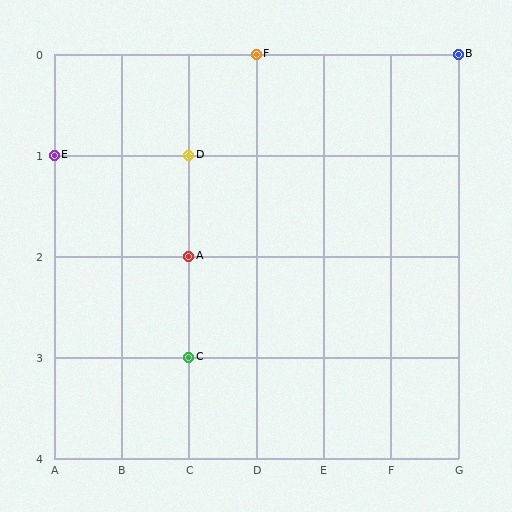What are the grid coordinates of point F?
Point F is at grid coordinates (D, 0).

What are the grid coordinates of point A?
Point A is at grid coordinates (C, 2).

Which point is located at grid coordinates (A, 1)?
Point E is at (A, 1).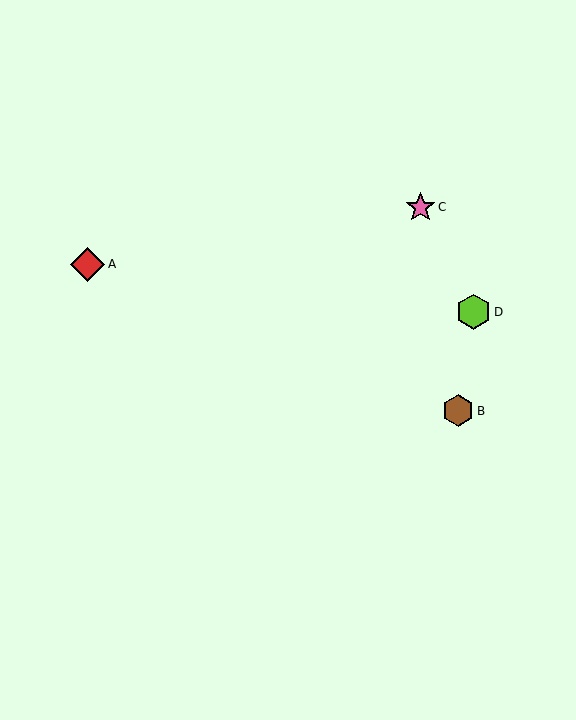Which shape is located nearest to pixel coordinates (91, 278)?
The red diamond (labeled A) at (88, 264) is nearest to that location.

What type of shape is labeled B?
Shape B is a brown hexagon.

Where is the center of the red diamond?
The center of the red diamond is at (88, 264).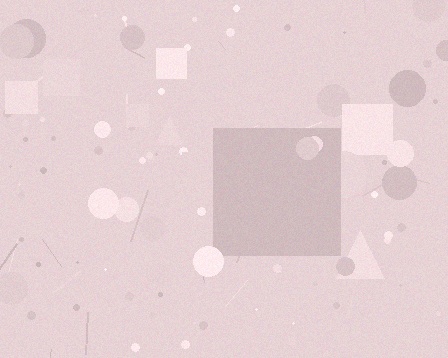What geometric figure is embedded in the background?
A square is embedded in the background.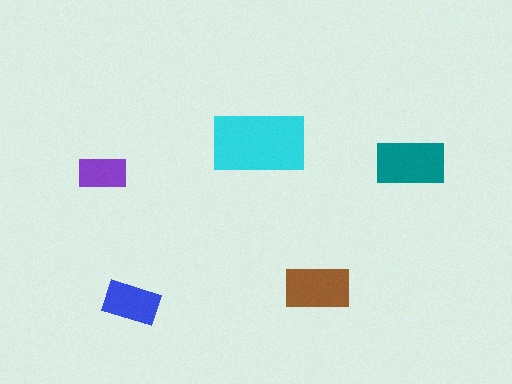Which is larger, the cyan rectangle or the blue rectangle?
The cyan one.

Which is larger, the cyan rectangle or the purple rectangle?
The cyan one.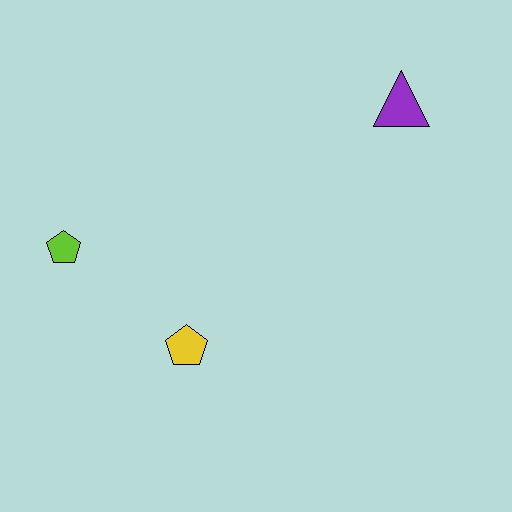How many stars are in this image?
There are no stars.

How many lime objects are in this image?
There is 1 lime object.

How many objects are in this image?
There are 3 objects.